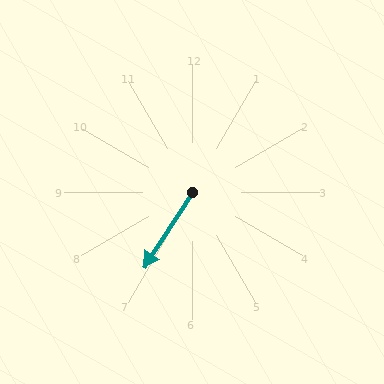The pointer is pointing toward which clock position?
Roughly 7 o'clock.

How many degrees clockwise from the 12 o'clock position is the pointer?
Approximately 213 degrees.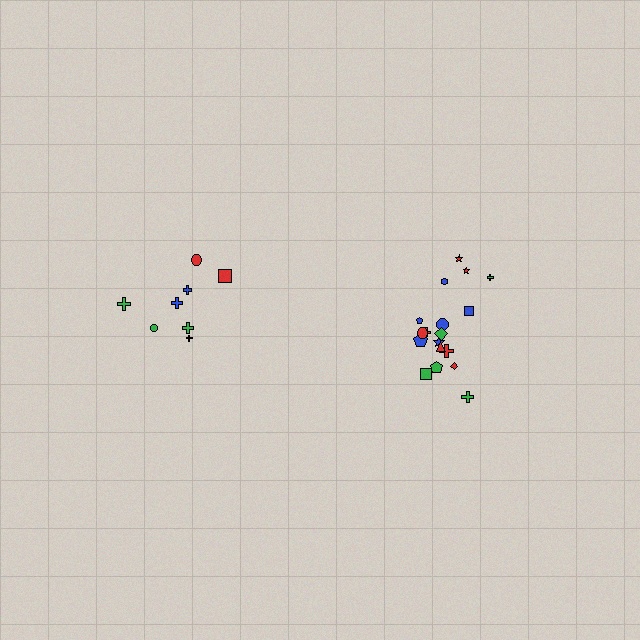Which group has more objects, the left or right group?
The right group.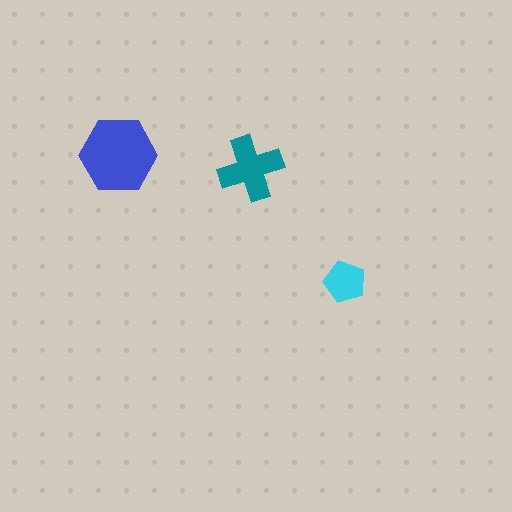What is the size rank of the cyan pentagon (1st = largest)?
3rd.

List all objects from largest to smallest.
The blue hexagon, the teal cross, the cyan pentagon.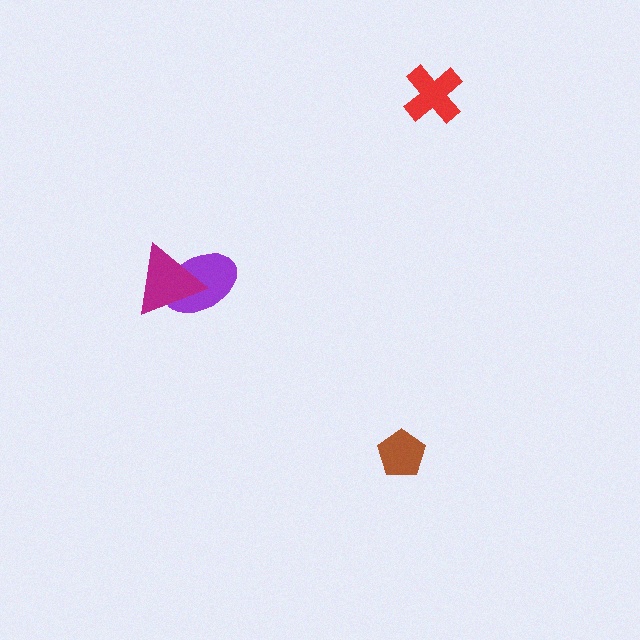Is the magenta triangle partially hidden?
No, no other shape covers it.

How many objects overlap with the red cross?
0 objects overlap with the red cross.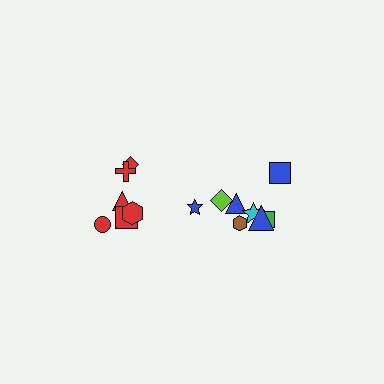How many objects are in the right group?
There are 8 objects.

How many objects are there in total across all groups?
There are 14 objects.